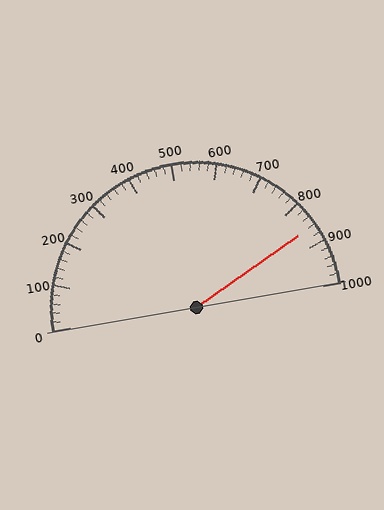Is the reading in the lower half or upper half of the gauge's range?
The reading is in the upper half of the range (0 to 1000).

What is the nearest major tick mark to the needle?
The nearest major tick mark is 900.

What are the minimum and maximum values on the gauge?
The gauge ranges from 0 to 1000.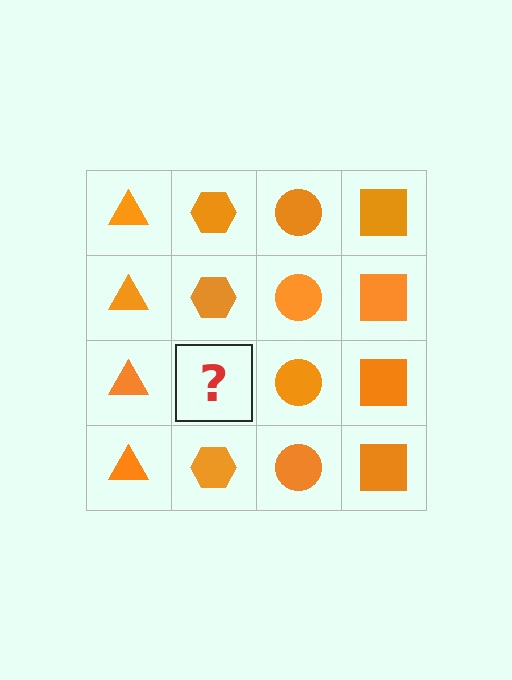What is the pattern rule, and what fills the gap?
The rule is that each column has a consistent shape. The gap should be filled with an orange hexagon.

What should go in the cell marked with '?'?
The missing cell should contain an orange hexagon.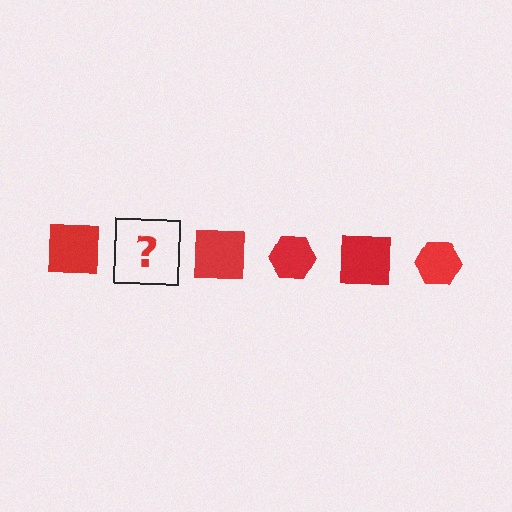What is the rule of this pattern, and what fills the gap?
The rule is that the pattern cycles through square, hexagon shapes in red. The gap should be filled with a red hexagon.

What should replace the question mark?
The question mark should be replaced with a red hexagon.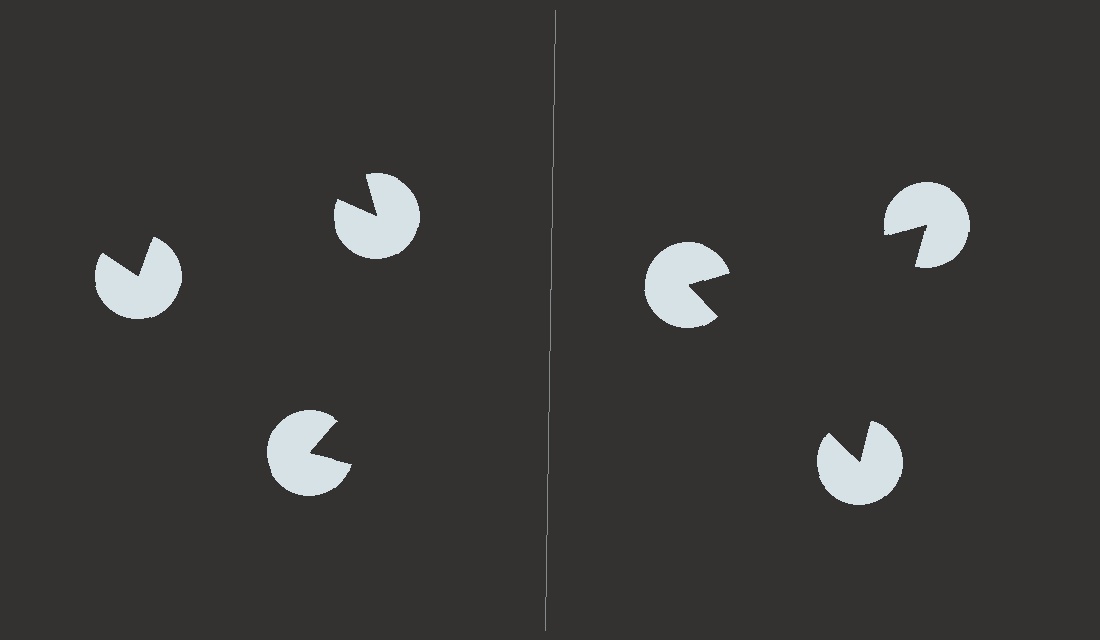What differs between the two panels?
The pac-man discs are positioned identically on both sides; only the wedge orientations differ. On the right they align to a triangle; on the left they are misaligned.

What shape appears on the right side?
An illusory triangle.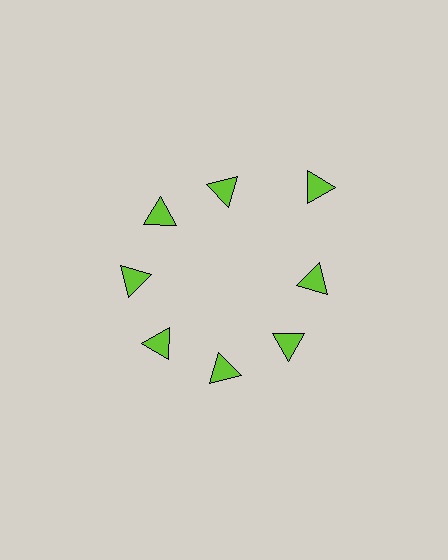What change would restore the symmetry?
The symmetry would be restored by moving it inward, back onto the ring so that all 8 triangles sit at equal angles and equal distance from the center.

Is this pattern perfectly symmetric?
No. The 8 lime triangles are arranged in a ring, but one element near the 2 o'clock position is pushed outward from the center, breaking the 8-fold rotational symmetry.